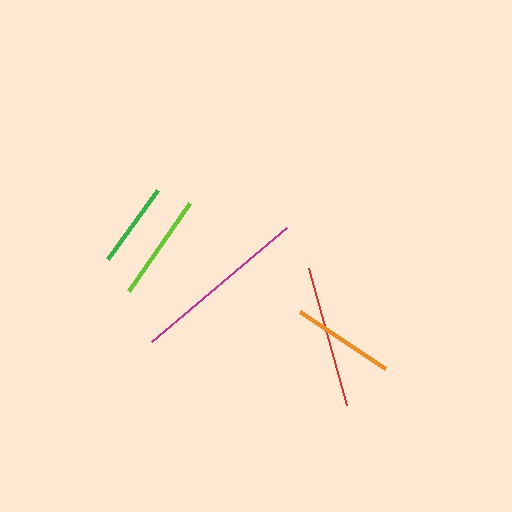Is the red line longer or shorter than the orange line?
The red line is longer than the orange line.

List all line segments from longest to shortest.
From longest to shortest: magenta, red, lime, orange, green.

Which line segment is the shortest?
The green line is the shortest at approximately 86 pixels.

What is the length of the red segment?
The red segment is approximately 142 pixels long.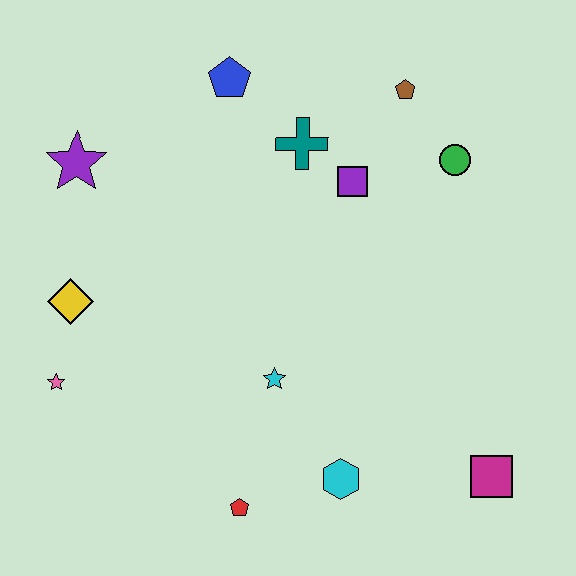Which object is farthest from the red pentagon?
The brown pentagon is farthest from the red pentagon.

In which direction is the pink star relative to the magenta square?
The pink star is to the left of the magenta square.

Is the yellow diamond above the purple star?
No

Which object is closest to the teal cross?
The purple square is closest to the teal cross.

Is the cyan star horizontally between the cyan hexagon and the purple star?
Yes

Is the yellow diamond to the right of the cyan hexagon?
No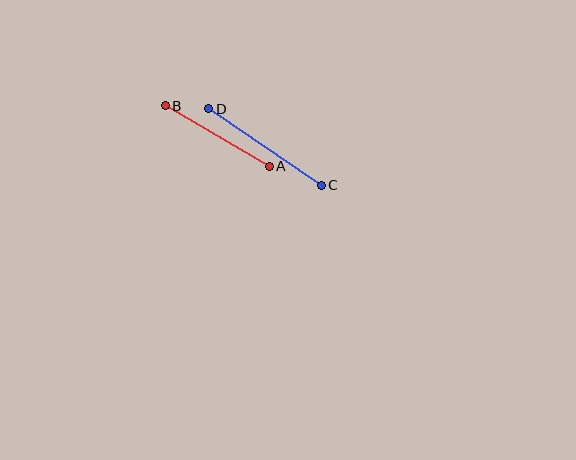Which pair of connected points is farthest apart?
Points C and D are farthest apart.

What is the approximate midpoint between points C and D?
The midpoint is at approximately (265, 147) pixels.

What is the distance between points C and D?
The distance is approximately 136 pixels.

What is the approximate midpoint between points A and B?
The midpoint is at approximately (217, 136) pixels.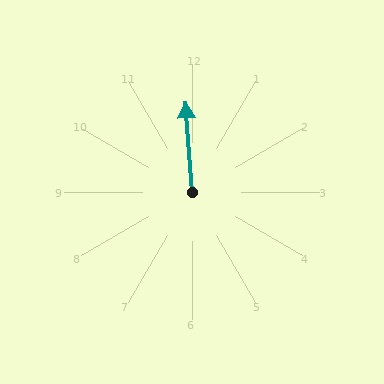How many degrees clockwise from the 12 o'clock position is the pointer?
Approximately 356 degrees.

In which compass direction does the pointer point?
North.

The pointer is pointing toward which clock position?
Roughly 12 o'clock.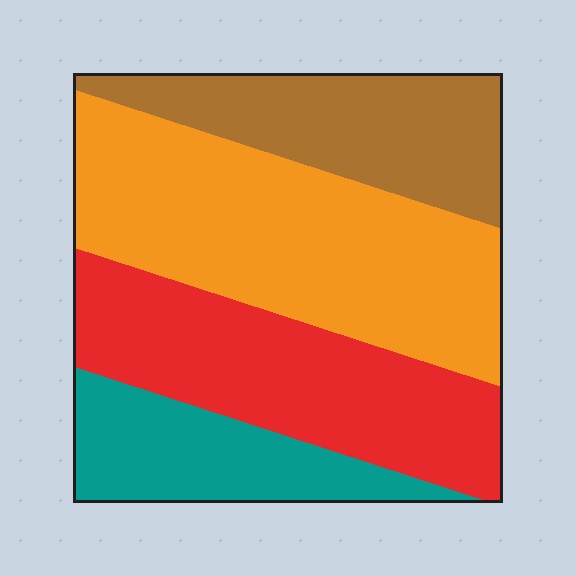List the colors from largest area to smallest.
From largest to smallest: orange, red, brown, teal.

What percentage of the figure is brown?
Brown covers roughly 20% of the figure.